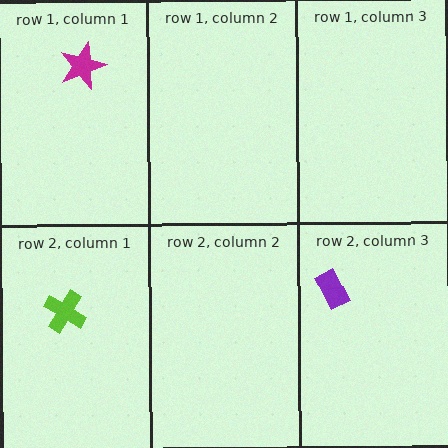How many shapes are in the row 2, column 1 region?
1.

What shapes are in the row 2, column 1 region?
The lime cross.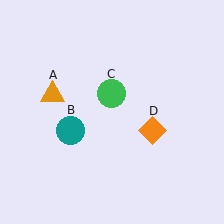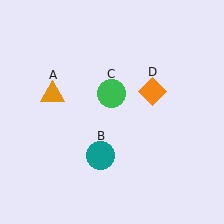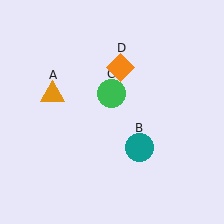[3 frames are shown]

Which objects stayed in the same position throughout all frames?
Orange triangle (object A) and green circle (object C) remained stationary.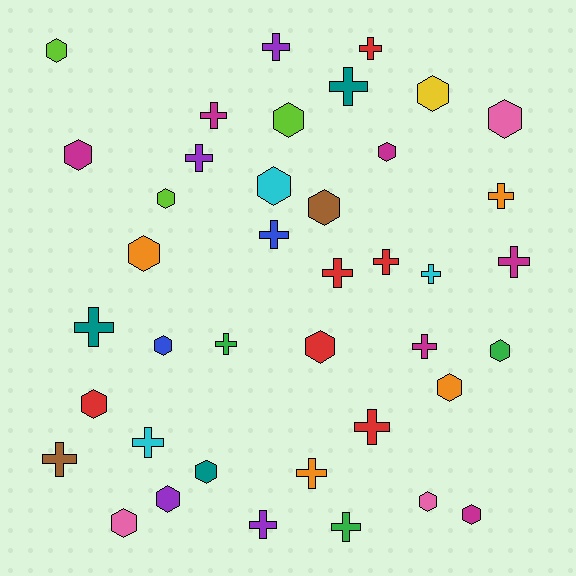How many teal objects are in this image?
There are 3 teal objects.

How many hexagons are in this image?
There are 20 hexagons.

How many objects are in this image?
There are 40 objects.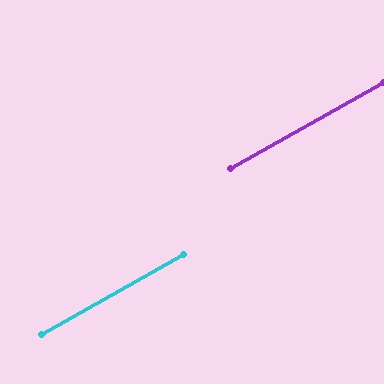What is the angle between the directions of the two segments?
Approximately 0 degrees.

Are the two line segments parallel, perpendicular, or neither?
Parallel — their directions differ by only 0.0°.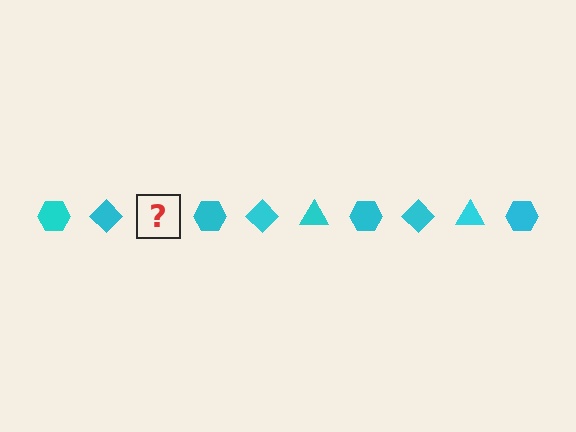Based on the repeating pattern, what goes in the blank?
The blank should be a cyan triangle.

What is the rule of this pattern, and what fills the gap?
The rule is that the pattern cycles through hexagon, diamond, triangle shapes in cyan. The gap should be filled with a cyan triangle.